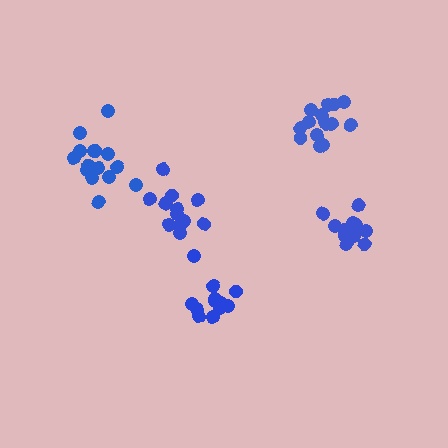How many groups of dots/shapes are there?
There are 5 groups.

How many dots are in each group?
Group 1: 12 dots, Group 2: 12 dots, Group 3: 12 dots, Group 4: 15 dots, Group 5: 15 dots (66 total).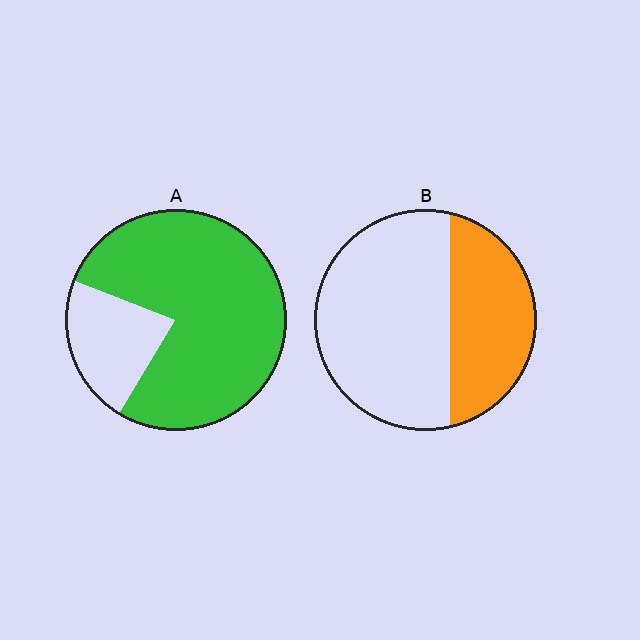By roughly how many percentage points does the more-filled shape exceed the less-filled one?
By roughly 40 percentage points (A over B).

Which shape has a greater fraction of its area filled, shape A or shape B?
Shape A.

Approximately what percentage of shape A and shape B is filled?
A is approximately 80% and B is approximately 35%.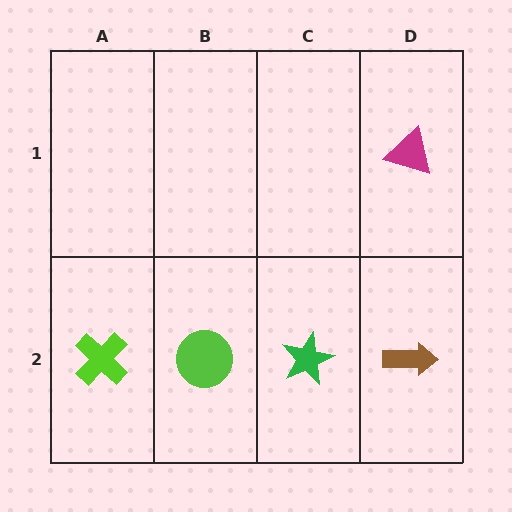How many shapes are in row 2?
4 shapes.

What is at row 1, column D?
A magenta triangle.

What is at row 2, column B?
A lime circle.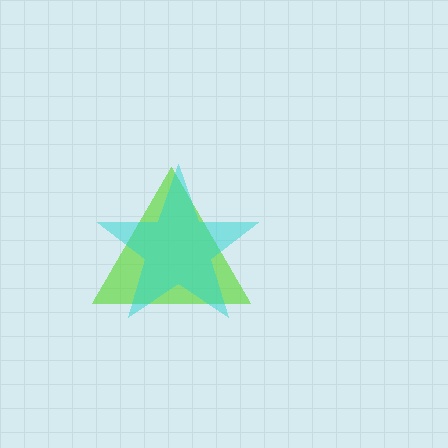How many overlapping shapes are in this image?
There are 2 overlapping shapes in the image.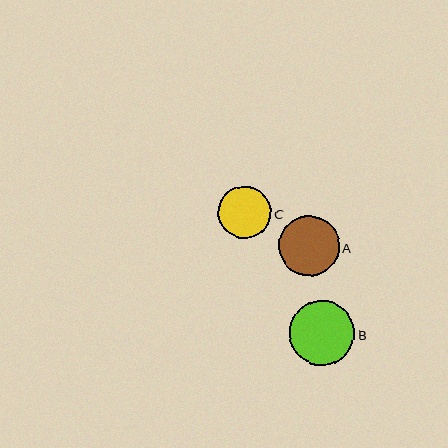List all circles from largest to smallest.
From largest to smallest: B, A, C.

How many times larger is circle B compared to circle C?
Circle B is approximately 1.2 times the size of circle C.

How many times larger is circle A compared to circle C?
Circle A is approximately 1.1 times the size of circle C.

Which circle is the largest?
Circle B is the largest with a size of approximately 65 pixels.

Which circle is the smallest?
Circle C is the smallest with a size of approximately 53 pixels.